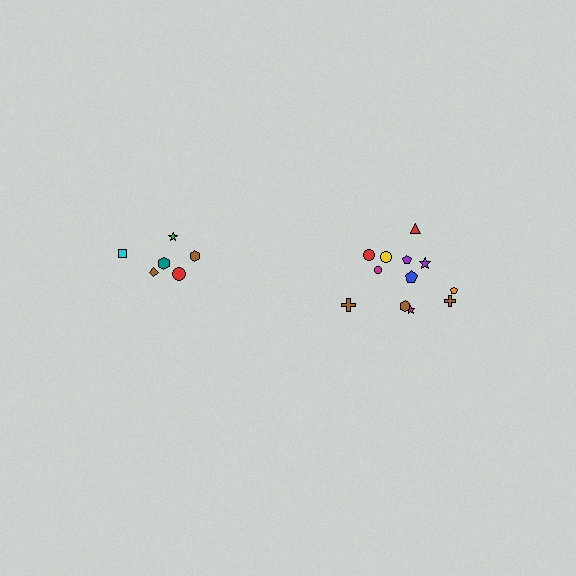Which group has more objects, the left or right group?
The right group.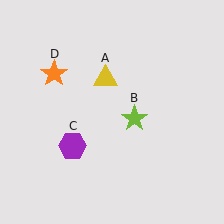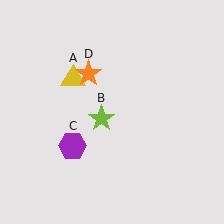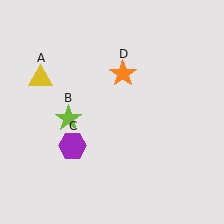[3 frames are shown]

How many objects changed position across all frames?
3 objects changed position: yellow triangle (object A), lime star (object B), orange star (object D).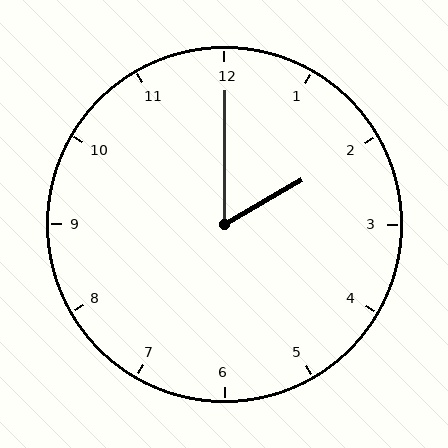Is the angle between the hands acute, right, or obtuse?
It is acute.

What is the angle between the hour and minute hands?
Approximately 60 degrees.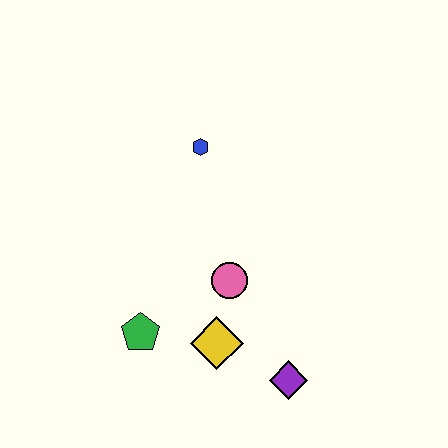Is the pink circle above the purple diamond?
Yes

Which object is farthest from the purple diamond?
The blue hexagon is farthest from the purple diamond.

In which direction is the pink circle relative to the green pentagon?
The pink circle is to the right of the green pentagon.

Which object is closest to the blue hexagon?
The pink circle is closest to the blue hexagon.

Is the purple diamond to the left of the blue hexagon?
No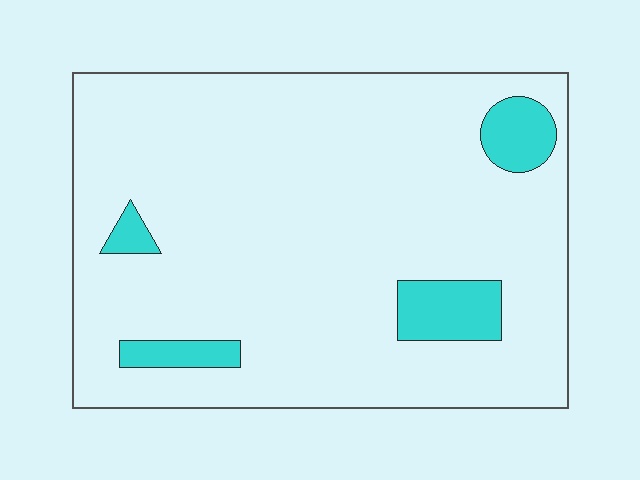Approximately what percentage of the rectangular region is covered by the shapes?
Approximately 10%.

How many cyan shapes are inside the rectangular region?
4.